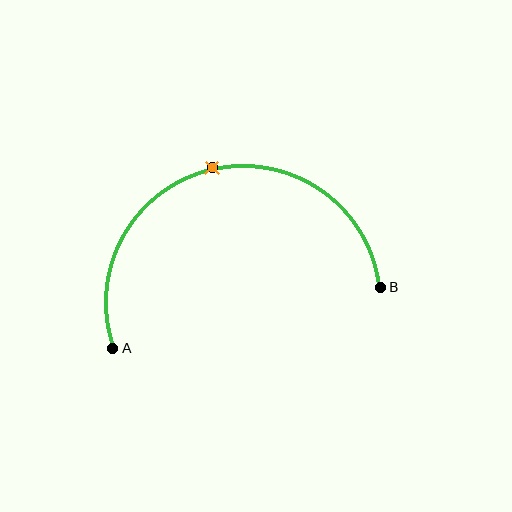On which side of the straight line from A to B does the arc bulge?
The arc bulges above the straight line connecting A and B.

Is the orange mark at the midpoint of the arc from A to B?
Yes. The orange mark lies on the arc at equal arc-length from both A and B — it is the arc midpoint.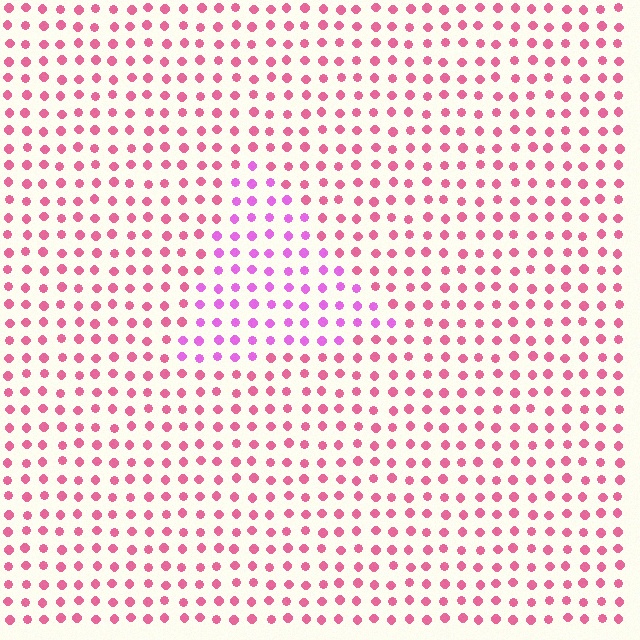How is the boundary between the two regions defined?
The boundary is defined purely by a slight shift in hue (about 37 degrees). Spacing, size, and orientation are identical on both sides.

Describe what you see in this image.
The image is filled with small pink elements in a uniform arrangement. A triangle-shaped region is visible where the elements are tinted to a slightly different hue, forming a subtle color boundary.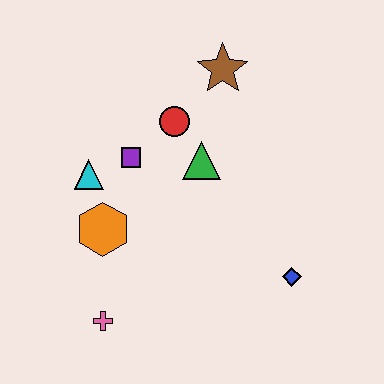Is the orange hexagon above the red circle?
No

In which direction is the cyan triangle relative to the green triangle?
The cyan triangle is to the left of the green triangle.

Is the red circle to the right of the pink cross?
Yes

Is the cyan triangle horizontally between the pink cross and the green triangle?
No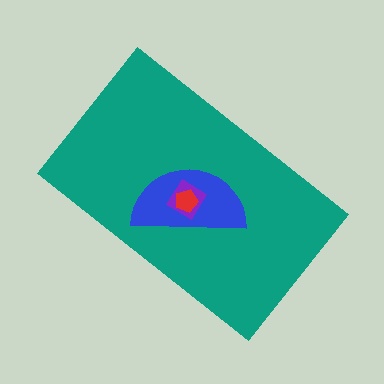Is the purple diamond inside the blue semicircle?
Yes.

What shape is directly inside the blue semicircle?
The purple diamond.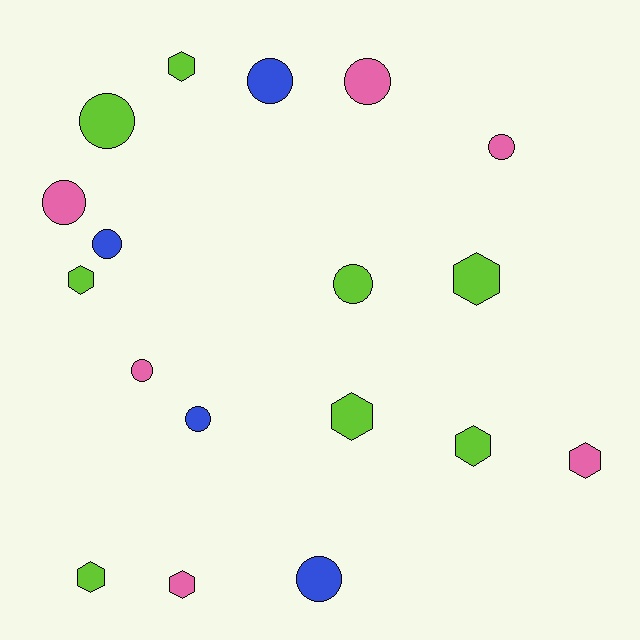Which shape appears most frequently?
Circle, with 10 objects.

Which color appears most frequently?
Lime, with 8 objects.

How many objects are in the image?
There are 18 objects.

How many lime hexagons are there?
There are 6 lime hexagons.